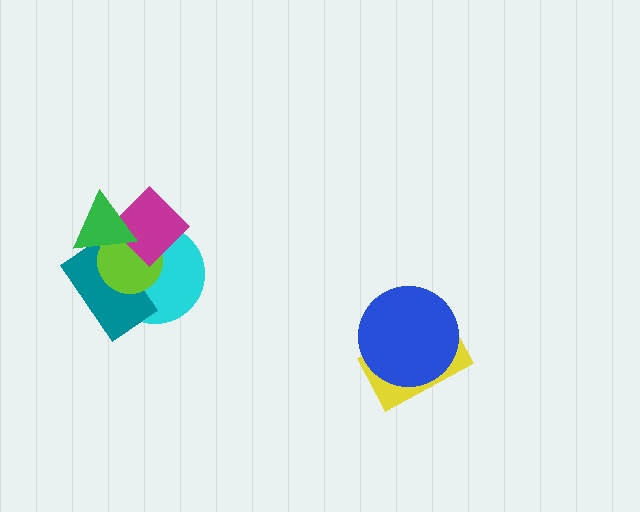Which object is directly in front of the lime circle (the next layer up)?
The magenta diamond is directly in front of the lime circle.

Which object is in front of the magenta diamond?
The green triangle is in front of the magenta diamond.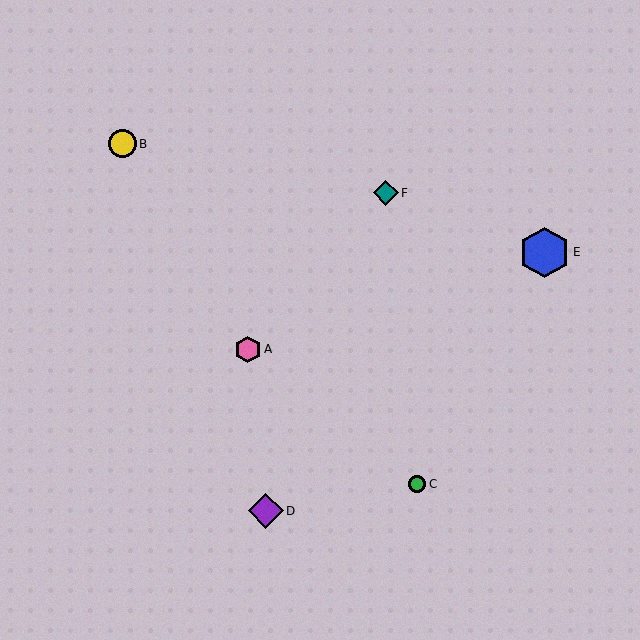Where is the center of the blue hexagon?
The center of the blue hexagon is at (544, 252).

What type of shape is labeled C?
Shape C is a green circle.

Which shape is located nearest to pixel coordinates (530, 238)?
The blue hexagon (labeled E) at (544, 252) is nearest to that location.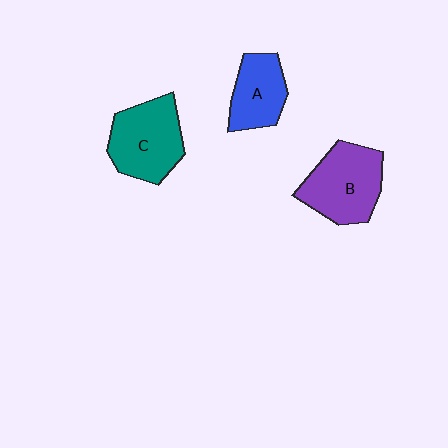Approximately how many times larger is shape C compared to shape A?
Approximately 1.4 times.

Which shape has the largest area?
Shape B (purple).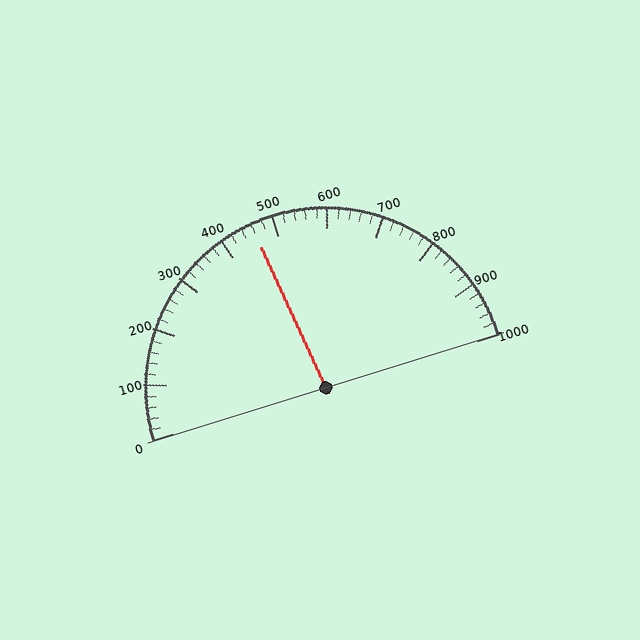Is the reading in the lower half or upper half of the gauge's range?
The reading is in the lower half of the range (0 to 1000).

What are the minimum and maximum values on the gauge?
The gauge ranges from 0 to 1000.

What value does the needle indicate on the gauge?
The needle indicates approximately 460.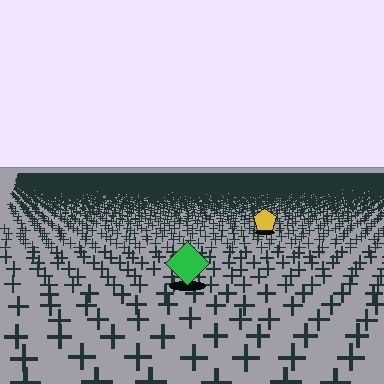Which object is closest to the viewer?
The green diamond is closest. The texture marks near it are larger and more spread out.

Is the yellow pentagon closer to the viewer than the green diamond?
No. The green diamond is closer — you can tell from the texture gradient: the ground texture is coarser near it.